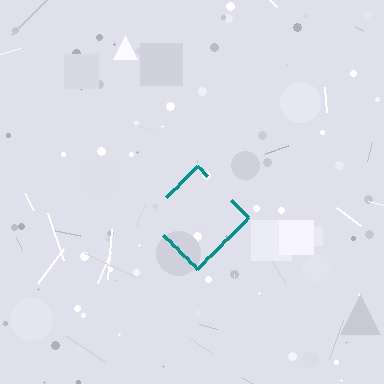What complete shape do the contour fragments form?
The contour fragments form a diamond.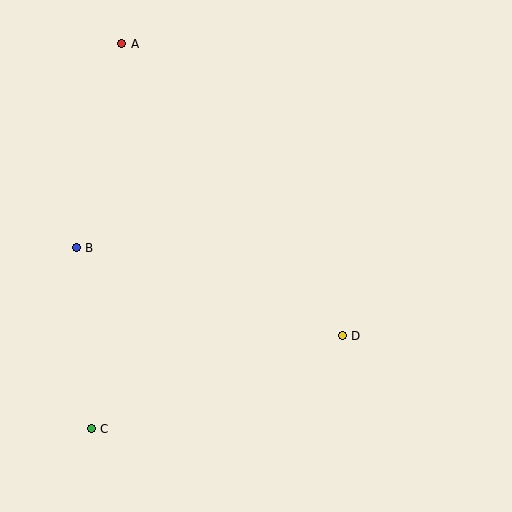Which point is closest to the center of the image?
Point D at (342, 336) is closest to the center.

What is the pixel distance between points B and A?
The distance between B and A is 209 pixels.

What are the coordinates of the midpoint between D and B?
The midpoint between D and B is at (209, 292).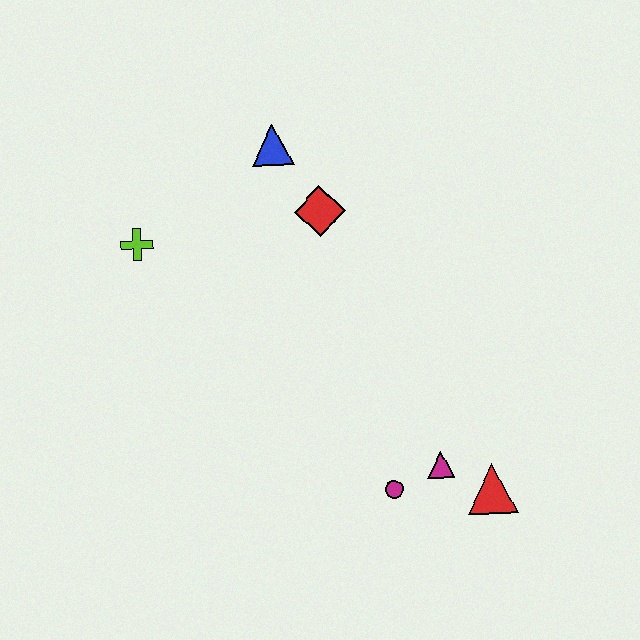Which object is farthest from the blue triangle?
The red triangle is farthest from the blue triangle.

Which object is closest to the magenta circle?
The magenta triangle is closest to the magenta circle.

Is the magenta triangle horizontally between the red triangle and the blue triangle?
Yes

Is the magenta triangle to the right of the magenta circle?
Yes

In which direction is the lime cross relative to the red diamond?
The lime cross is to the left of the red diamond.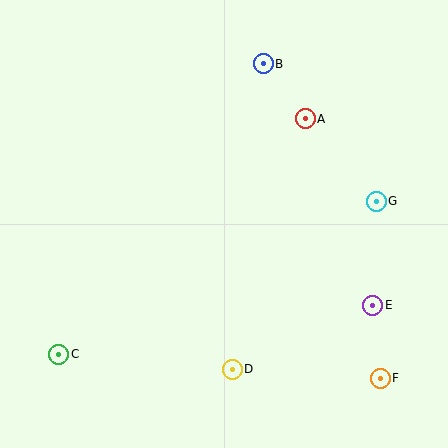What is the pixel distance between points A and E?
The distance between A and E is 198 pixels.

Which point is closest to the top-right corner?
Point A is closest to the top-right corner.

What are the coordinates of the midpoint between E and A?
The midpoint between E and A is at (339, 212).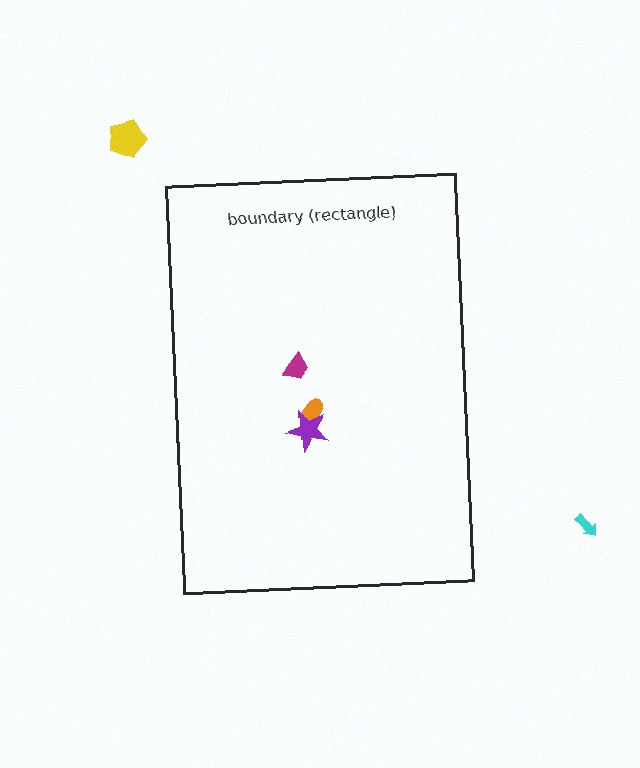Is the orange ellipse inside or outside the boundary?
Inside.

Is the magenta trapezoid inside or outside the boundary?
Inside.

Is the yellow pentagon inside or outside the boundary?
Outside.